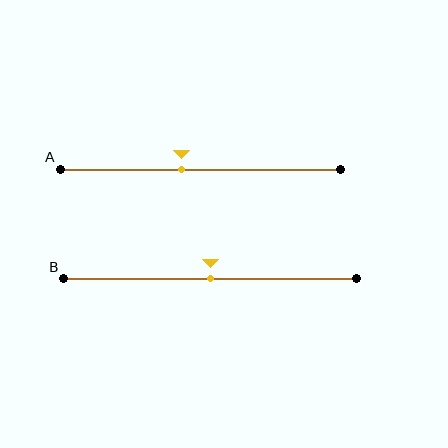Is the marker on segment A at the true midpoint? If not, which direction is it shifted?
No, the marker on segment A is shifted to the left by about 7% of the segment length.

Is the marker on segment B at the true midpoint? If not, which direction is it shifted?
Yes, the marker on segment B is at the true midpoint.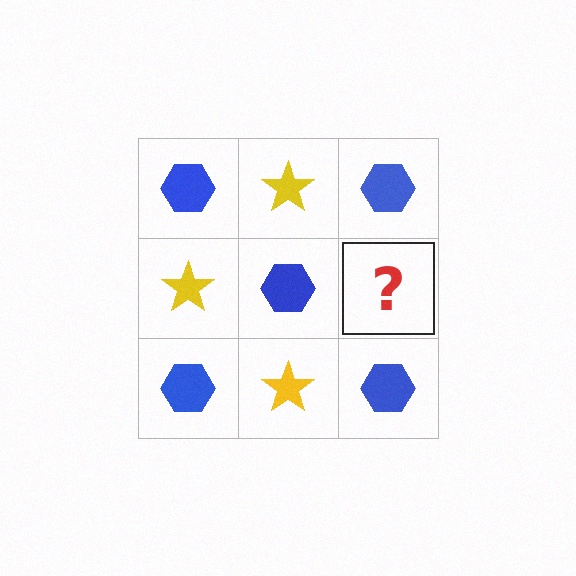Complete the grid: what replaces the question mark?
The question mark should be replaced with a yellow star.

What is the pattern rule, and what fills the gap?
The rule is that it alternates blue hexagon and yellow star in a checkerboard pattern. The gap should be filled with a yellow star.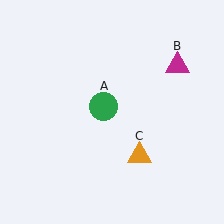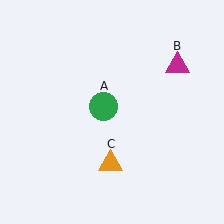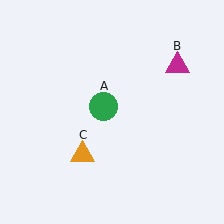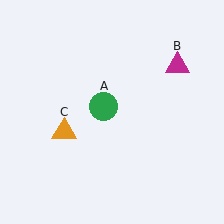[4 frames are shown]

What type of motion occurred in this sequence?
The orange triangle (object C) rotated clockwise around the center of the scene.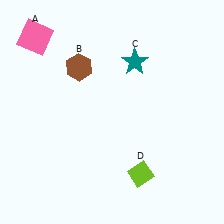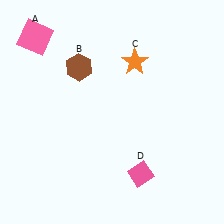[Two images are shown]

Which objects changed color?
C changed from teal to orange. D changed from lime to pink.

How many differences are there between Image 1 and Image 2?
There are 2 differences between the two images.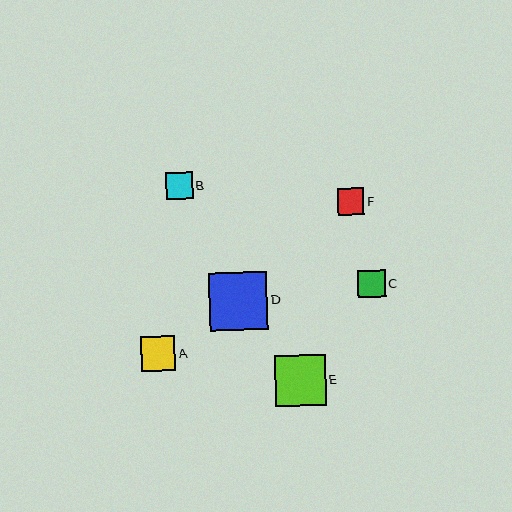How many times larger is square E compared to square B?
Square E is approximately 1.9 times the size of square B.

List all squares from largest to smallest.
From largest to smallest: D, E, A, C, B, F.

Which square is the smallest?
Square F is the smallest with a size of approximately 27 pixels.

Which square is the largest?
Square D is the largest with a size of approximately 58 pixels.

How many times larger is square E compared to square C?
Square E is approximately 1.8 times the size of square C.